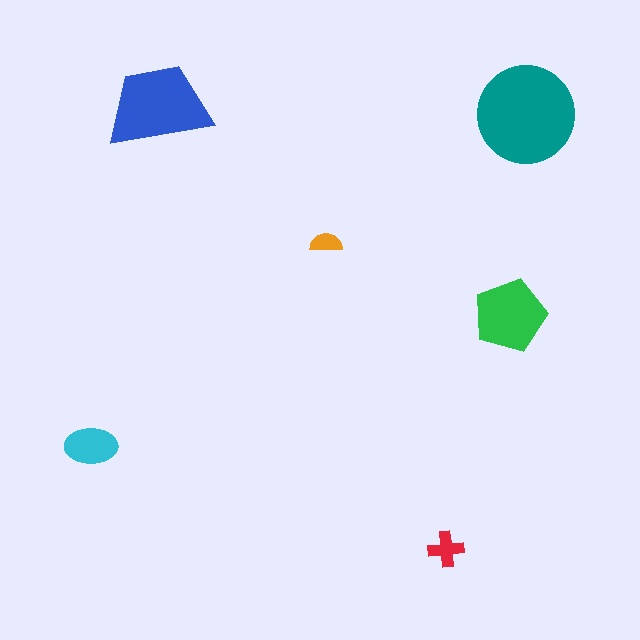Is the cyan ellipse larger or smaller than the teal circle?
Smaller.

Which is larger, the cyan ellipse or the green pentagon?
The green pentagon.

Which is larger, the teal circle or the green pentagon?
The teal circle.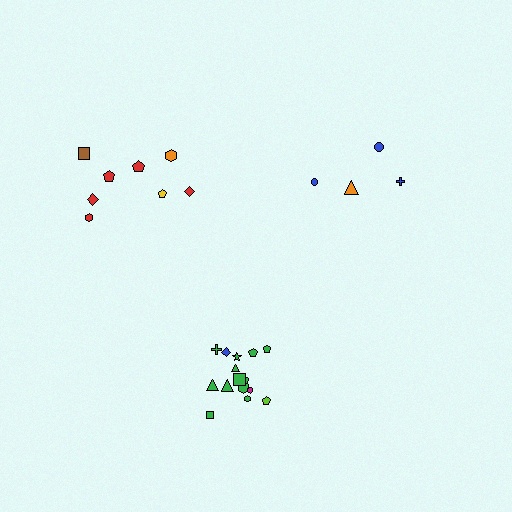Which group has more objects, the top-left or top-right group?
The top-left group.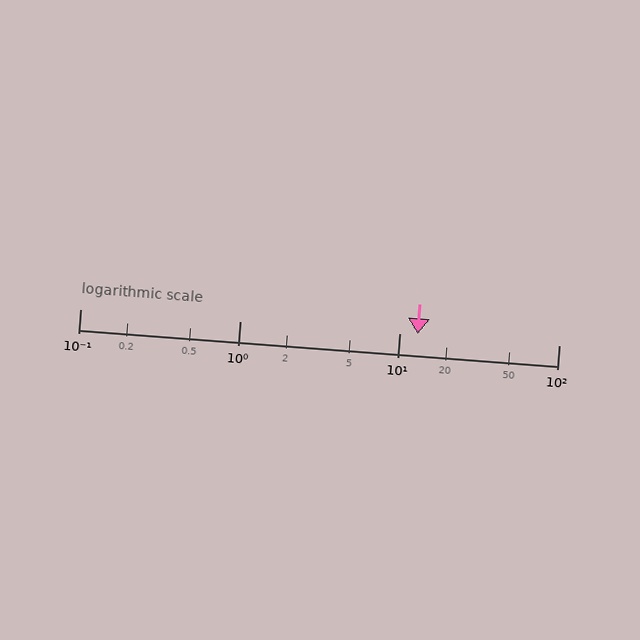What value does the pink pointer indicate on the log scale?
The pointer indicates approximately 13.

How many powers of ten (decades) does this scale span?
The scale spans 3 decades, from 0.1 to 100.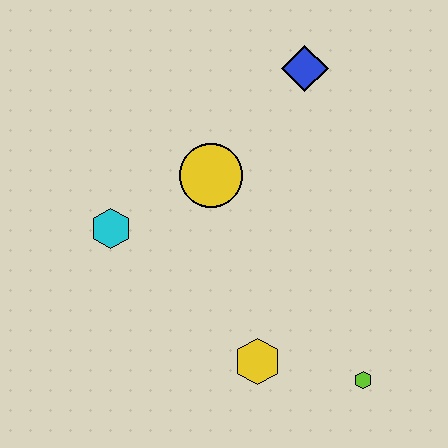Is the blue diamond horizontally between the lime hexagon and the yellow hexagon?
Yes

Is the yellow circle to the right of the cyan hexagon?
Yes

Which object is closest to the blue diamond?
The yellow circle is closest to the blue diamond.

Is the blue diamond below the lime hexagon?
No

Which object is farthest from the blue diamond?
The lime hexagon is farthest from the blue diamond.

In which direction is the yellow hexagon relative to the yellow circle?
The yellow hexagon is below the yellow circle.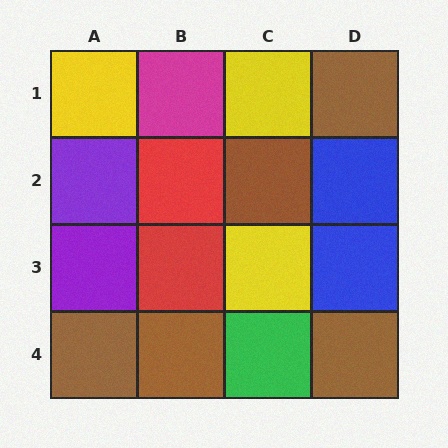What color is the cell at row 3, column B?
Red.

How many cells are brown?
5 cells are brown.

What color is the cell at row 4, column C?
Green.